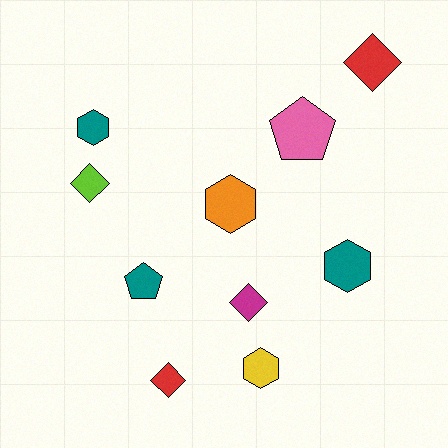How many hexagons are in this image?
There are 4 hexagons.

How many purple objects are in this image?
There are no purple objects.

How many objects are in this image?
There are 10 objects.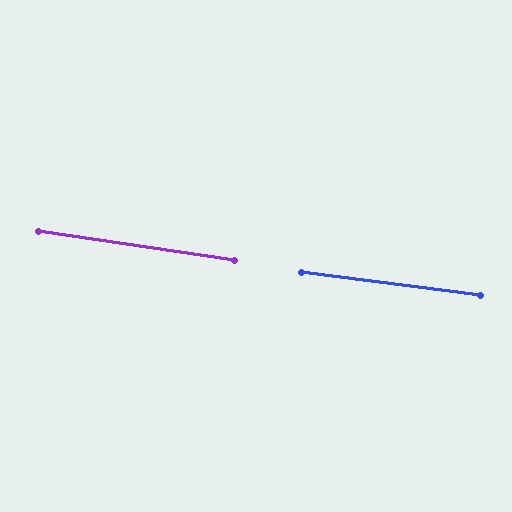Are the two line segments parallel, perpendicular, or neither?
Parallel — their directions differ by only 0.9°.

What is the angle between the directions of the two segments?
Approximately 1 degree.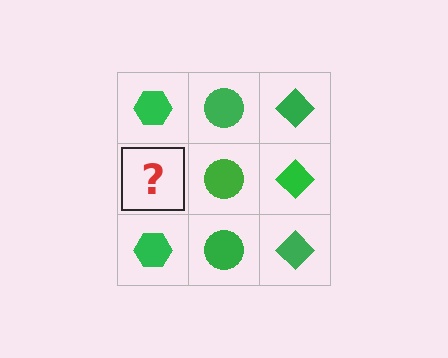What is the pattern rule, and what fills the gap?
The rule is that each column has a consistent shape. The gap should be filled with a green hexagon.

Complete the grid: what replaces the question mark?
The question mark should be replaced with a green hexagon.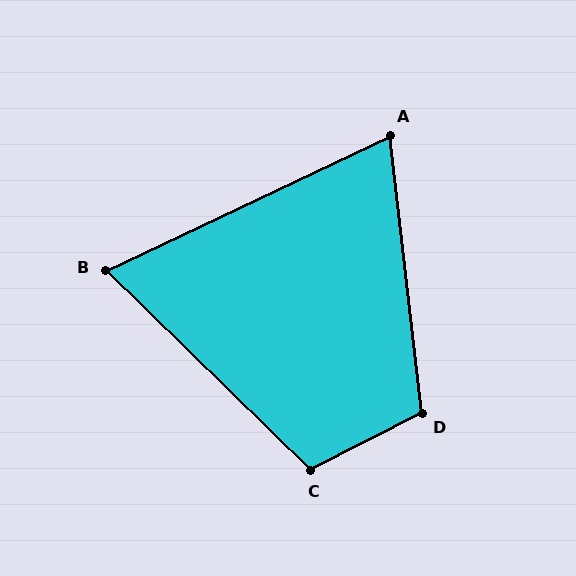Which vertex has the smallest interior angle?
B, at approximately 69 degrees.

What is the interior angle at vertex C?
Approximately 109 degrees (obtuse).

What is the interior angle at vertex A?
Approximately 71 degrees (acute).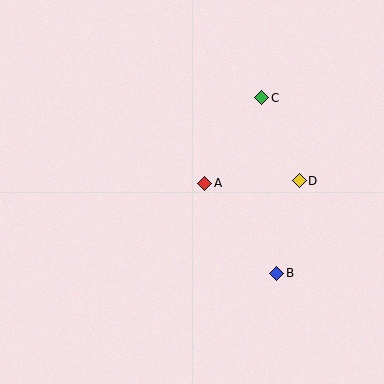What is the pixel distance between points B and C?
The distance between B and C is 176 pixels.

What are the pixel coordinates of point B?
Point B is at (277, 273).